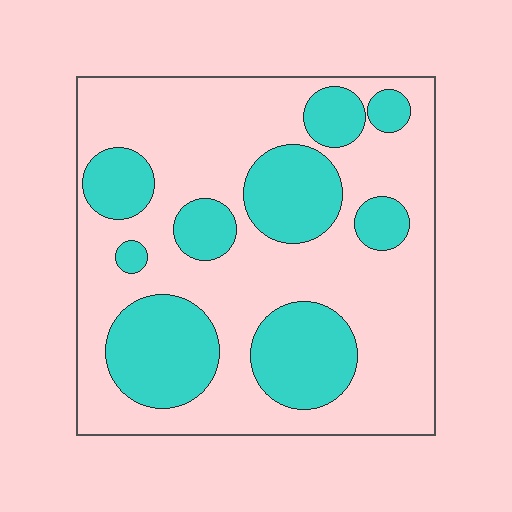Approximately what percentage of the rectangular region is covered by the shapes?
Approximately 35%.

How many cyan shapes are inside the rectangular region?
9.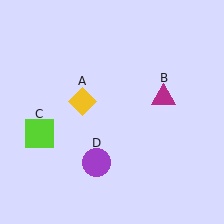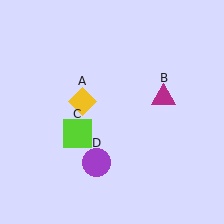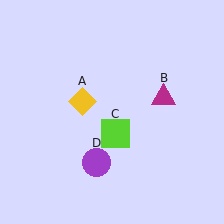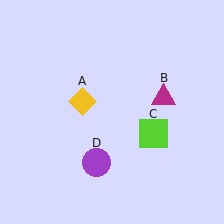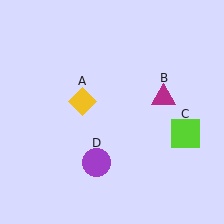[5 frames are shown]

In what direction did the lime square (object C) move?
The lime square (object C) moved right.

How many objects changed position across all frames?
1 object changed position: lime square (object C).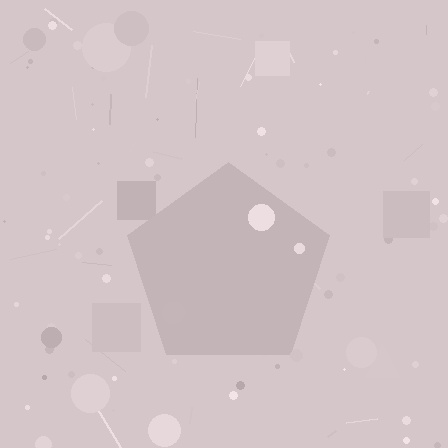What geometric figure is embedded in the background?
A pentagon is embedded in the background.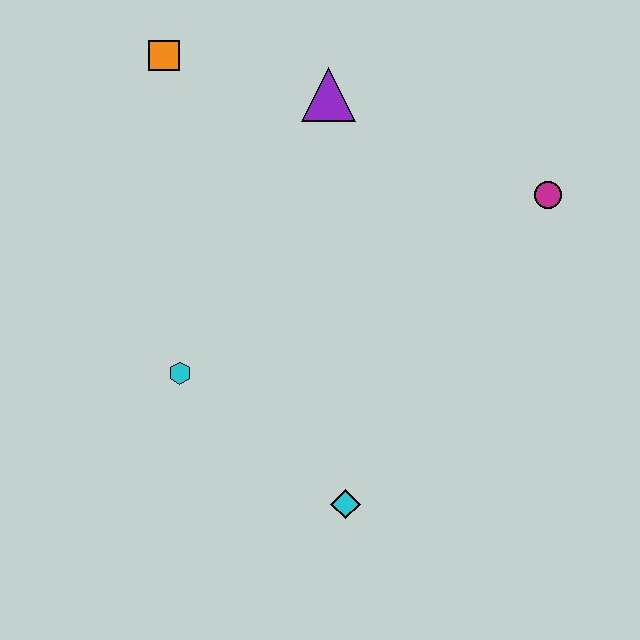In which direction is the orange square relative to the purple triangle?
The orange square is to the left of the purple triangle.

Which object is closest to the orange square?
The purple triangle is closest to the orange square.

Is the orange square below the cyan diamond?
No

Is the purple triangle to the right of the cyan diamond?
No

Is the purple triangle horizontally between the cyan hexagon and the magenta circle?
Yes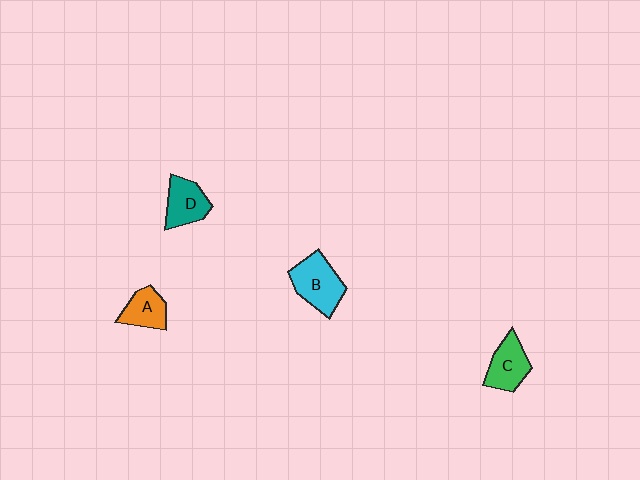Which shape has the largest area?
Shape B (cyan).